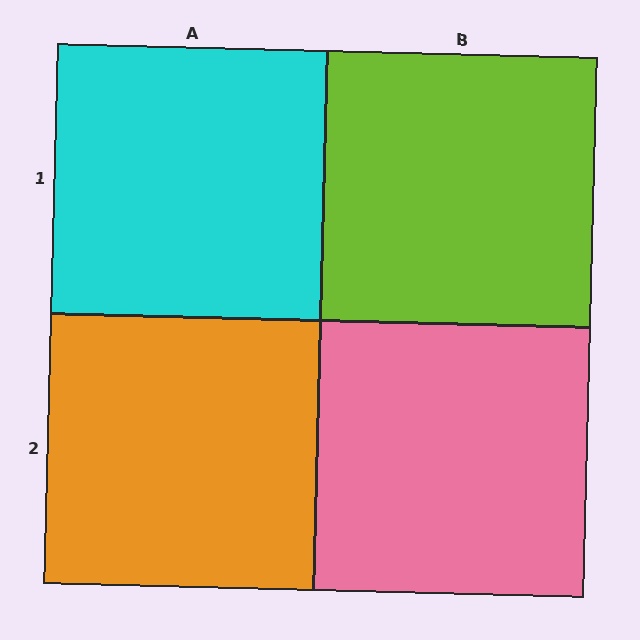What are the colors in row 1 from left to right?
Cyan, lime.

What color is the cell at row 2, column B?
Pink.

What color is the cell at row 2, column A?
Orange.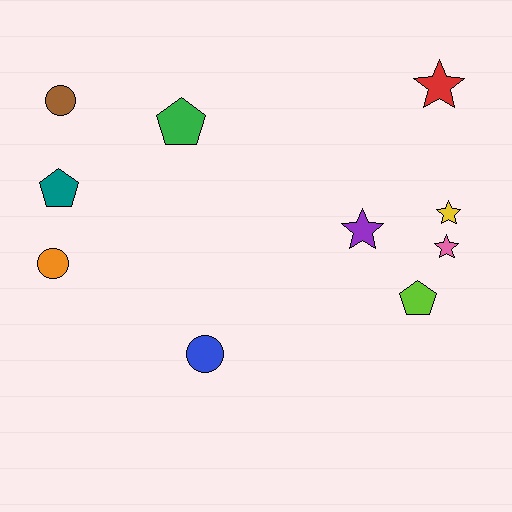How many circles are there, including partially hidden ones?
There are 3 circles.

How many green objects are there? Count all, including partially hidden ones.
There is 1 green object.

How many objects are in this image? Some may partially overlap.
There are 10 objects.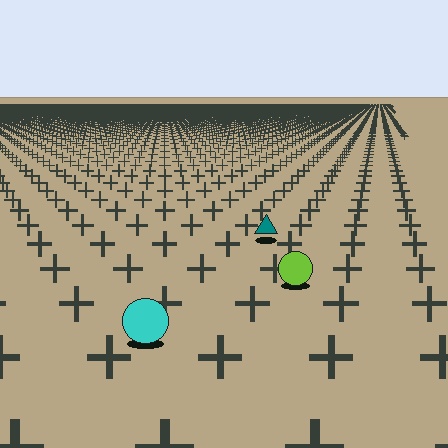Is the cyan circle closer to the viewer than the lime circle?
Yes. The cyan circle is closer — you can tell from the texture gradient: the ground texture is coarser near it.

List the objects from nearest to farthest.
From nearest to farthest: the cyan circle, the lime circle, the teal triangle.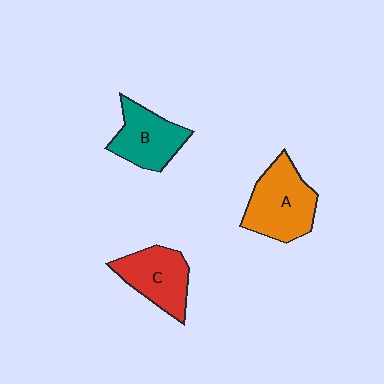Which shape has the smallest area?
Shape B (teal).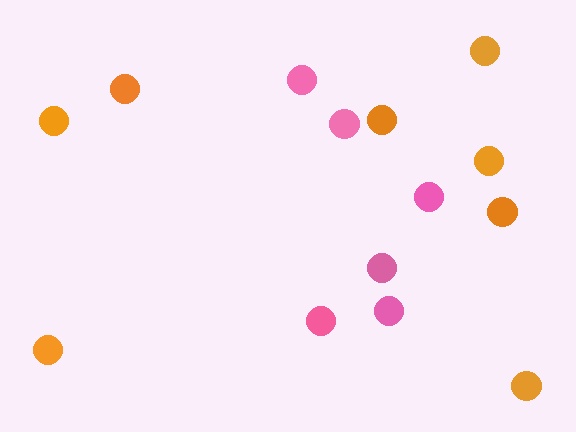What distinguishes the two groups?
There are 2 groups: one group of pink circles (6) and one group of orange circles (8).